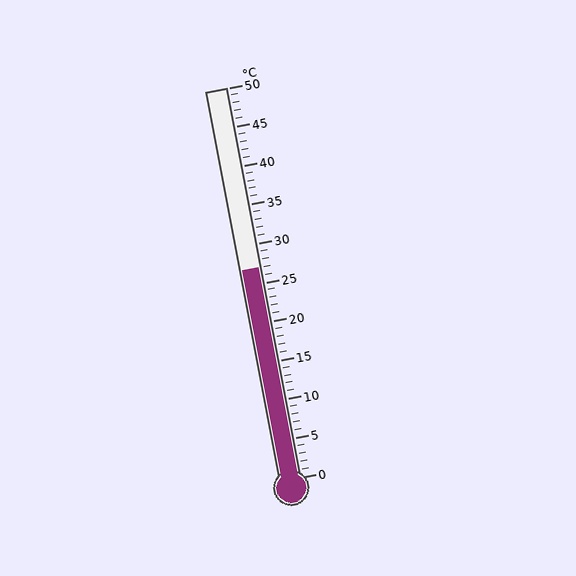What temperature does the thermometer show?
The thermometer shows approximately 27°C.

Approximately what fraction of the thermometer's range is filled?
The thermometer is filled to approximately 55% of its range.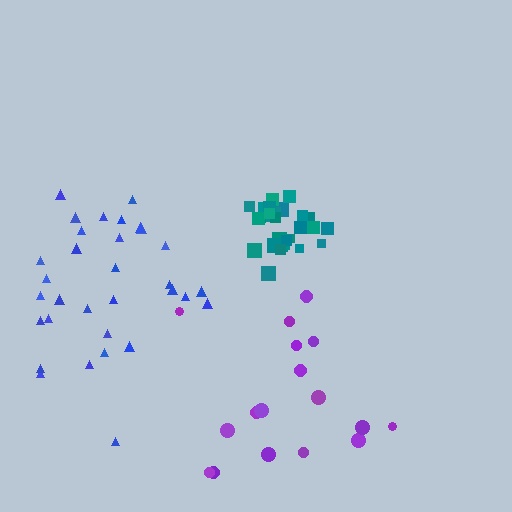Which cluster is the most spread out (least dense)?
Purple.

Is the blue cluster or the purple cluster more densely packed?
Blue.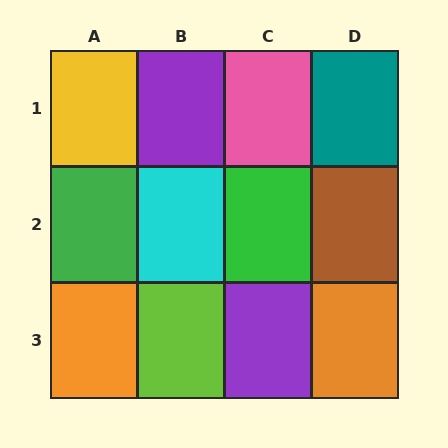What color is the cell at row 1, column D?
Teal.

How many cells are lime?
1 cell is lime.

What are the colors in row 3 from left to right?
Orange, lime, purple, orange.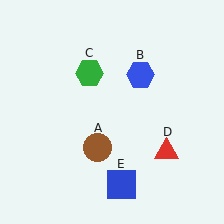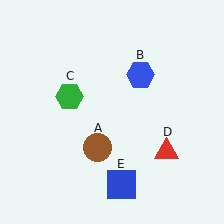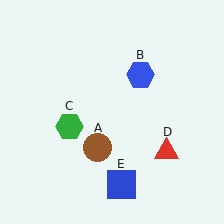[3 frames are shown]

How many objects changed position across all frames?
1 object changed position: green hexagon (object C).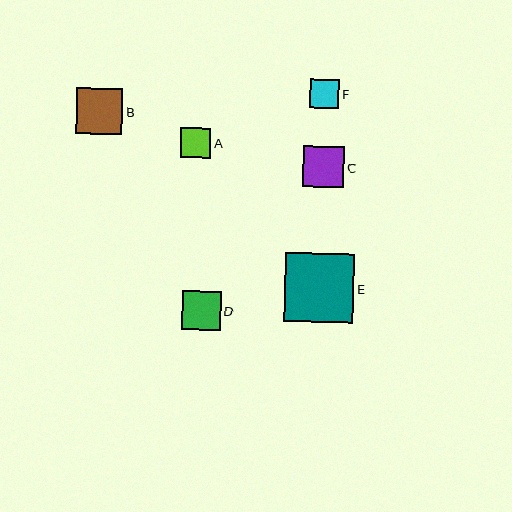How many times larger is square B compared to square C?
Square B is approximately 1.1 times the size of square C.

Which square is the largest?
Square E is the largest with a size of approximately 70 pixels.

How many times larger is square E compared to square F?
Square E is approximately 2.4 times the size of square F.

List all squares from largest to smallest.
From largest to smallest: E, B, C, D, A, F.